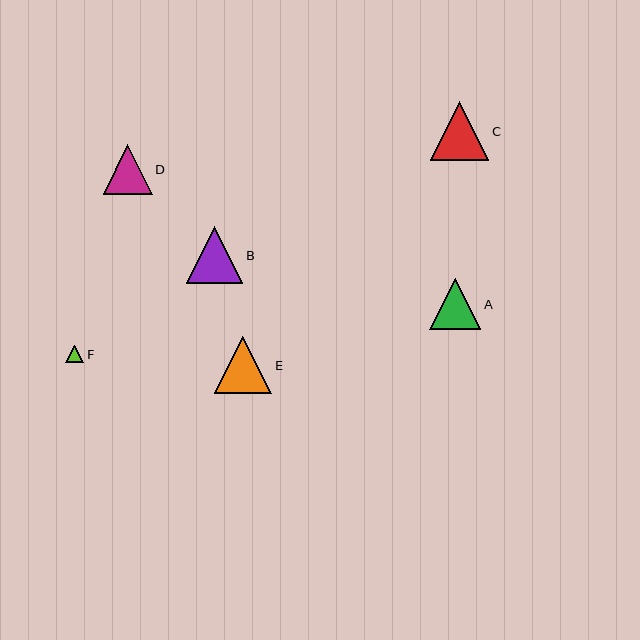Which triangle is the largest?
Triangle C is the largest with a size of approximately 58 pixels.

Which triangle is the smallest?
Triangle F is the smallest with a size of approximately 18 pixels.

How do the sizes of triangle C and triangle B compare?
Triangle C and triangle B are approximately the same size.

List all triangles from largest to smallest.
From largest to smallest: C, E, B, A, D, F.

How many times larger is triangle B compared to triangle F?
Triangle B is approximately 3.2 times the size of triangle F.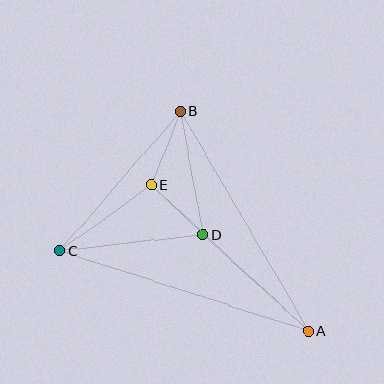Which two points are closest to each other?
Points D and E are closest to each other.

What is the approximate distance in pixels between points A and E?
The distance between A and E is approximately 215 pixels.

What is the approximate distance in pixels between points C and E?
The distance between C and E is approximately 113 pixels.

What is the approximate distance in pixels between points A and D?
The distance between A and D is approximately 142 pixels.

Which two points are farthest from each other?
Points A and C are farthest from each other.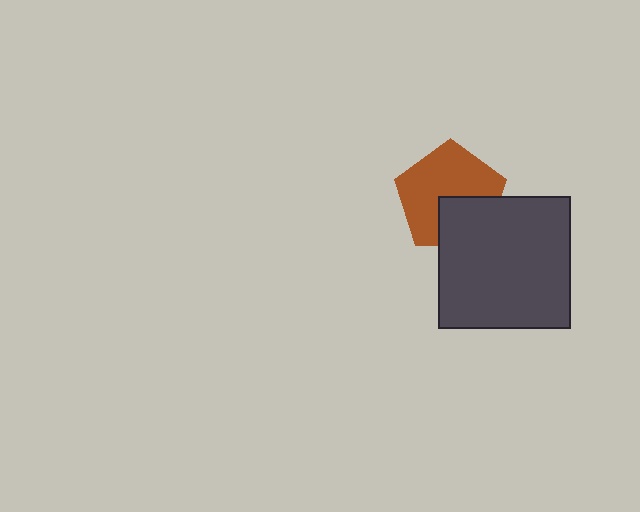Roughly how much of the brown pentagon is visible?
Most of it is visible (roughly 67%).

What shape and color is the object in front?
The object in front is a dark gray square.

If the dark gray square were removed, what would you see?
You would see the complete brown pentagon.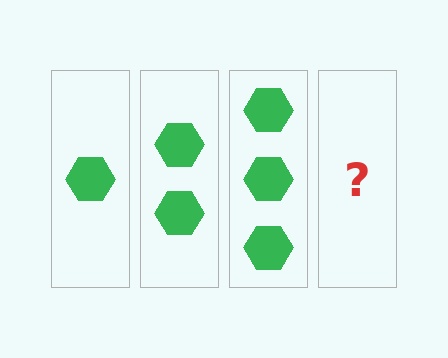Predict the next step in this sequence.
The next step is 4 hexagons.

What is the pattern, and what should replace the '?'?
The pattern is that each step adds one more hexagon. The '?' should be 4 hexagons.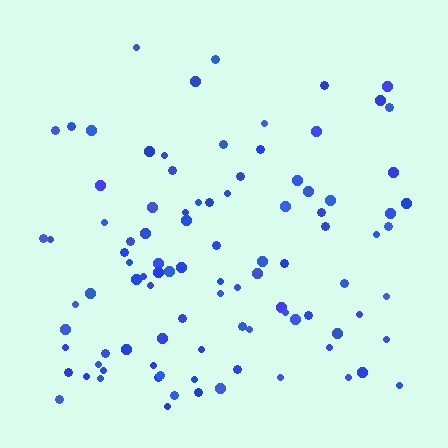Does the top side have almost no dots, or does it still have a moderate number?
Still a moderate number, just noticeably fewer than the bottom.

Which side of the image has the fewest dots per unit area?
The top.